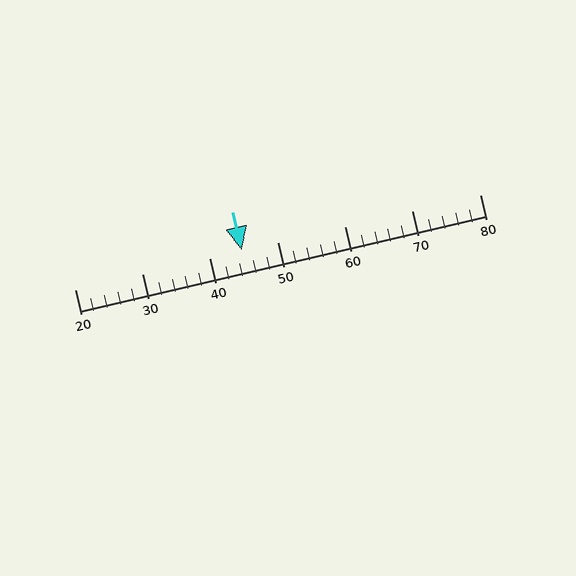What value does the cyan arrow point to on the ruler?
The cyan arrow points to approximately 45.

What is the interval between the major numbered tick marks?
The major tick marks are spaced 10 units apart.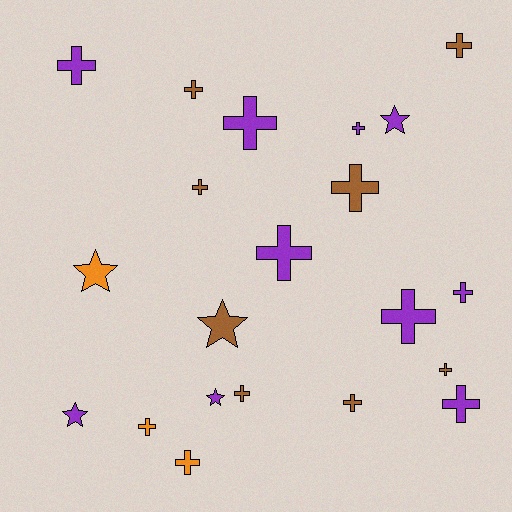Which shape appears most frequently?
Cross, with 16 objects.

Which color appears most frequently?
Purple, with 10 objects.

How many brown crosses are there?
There are 7 brown crosses.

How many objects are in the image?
There are 21 objects.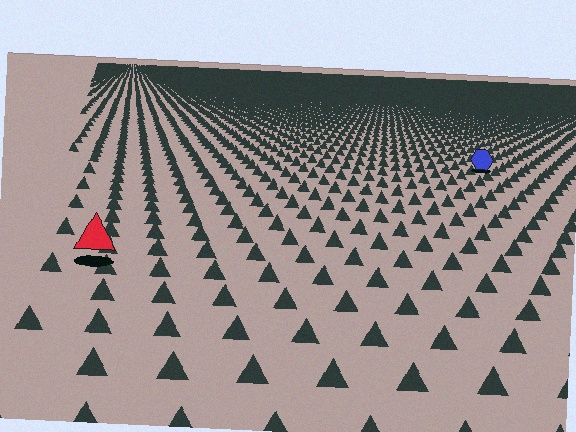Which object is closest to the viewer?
The red triangle is closest. The texture marks near it are larger and more spread out.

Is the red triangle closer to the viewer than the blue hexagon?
Yes. The red triangle is closer — you can tell from the texture gradient: the ground texture is coarser near it.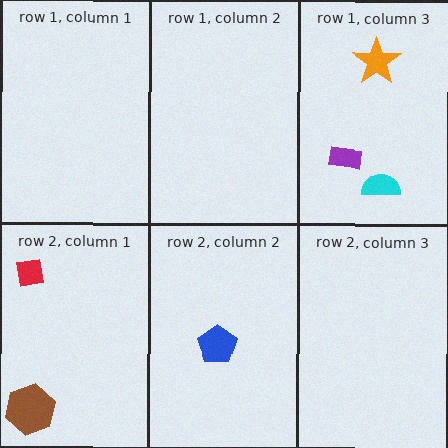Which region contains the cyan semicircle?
The row 1, column 3 region.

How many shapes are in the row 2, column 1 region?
2.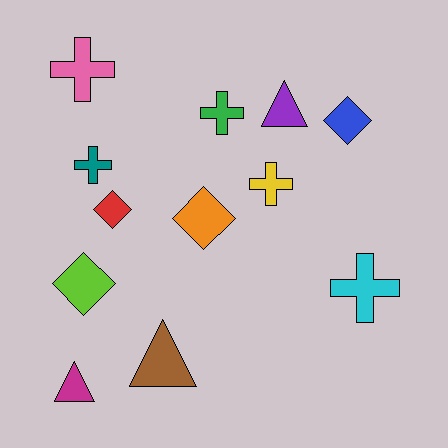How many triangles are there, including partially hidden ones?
There are 3 triangles.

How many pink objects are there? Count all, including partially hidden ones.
There is 1 pink object.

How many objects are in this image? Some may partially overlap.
There are 12 objects.